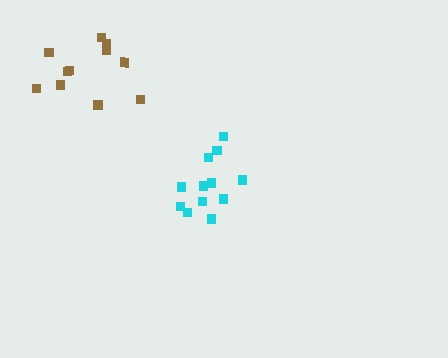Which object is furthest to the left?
The brown cluster is leftmost.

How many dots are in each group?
Group 1: 12 dots, Group 2: 11 dots (23 total).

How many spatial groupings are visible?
There are 2 spatial groupings.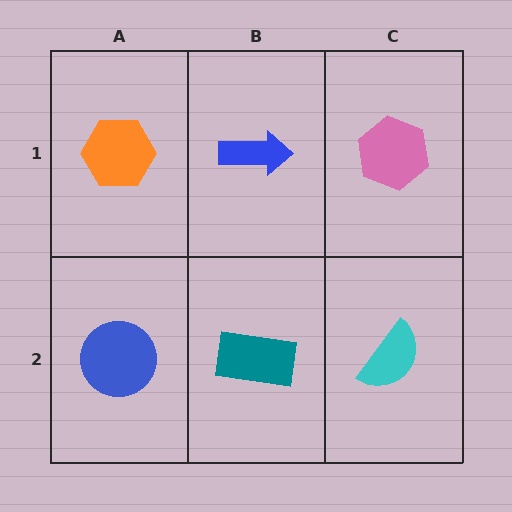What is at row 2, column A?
A blue circle.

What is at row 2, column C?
A cyan semicircle.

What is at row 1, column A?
An orange hexagon.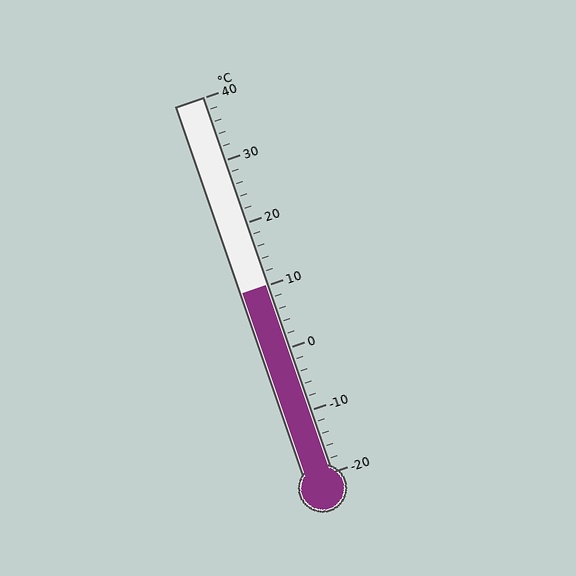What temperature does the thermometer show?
The thermometer shows approximately 10°C.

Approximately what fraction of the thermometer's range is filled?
The thermometer is filled to approximately 50% of its range.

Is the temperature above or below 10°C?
The temperature is at 10°C.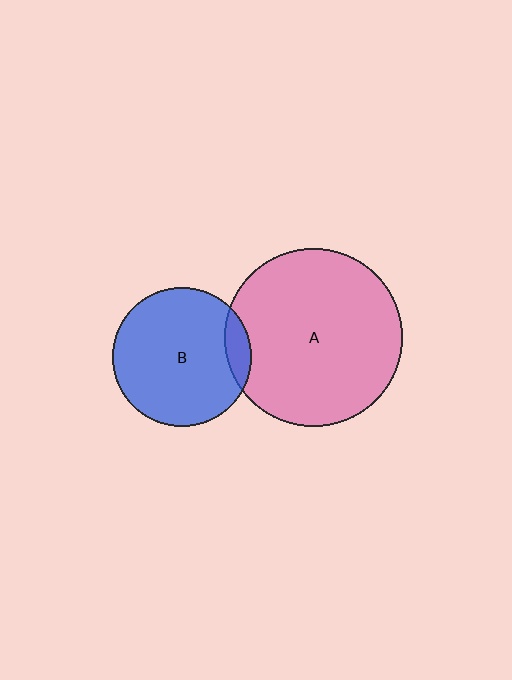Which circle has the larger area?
Circle A (pink).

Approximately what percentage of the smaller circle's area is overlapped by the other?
Approximately 10%.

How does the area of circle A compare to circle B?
Approximately 1.6 times.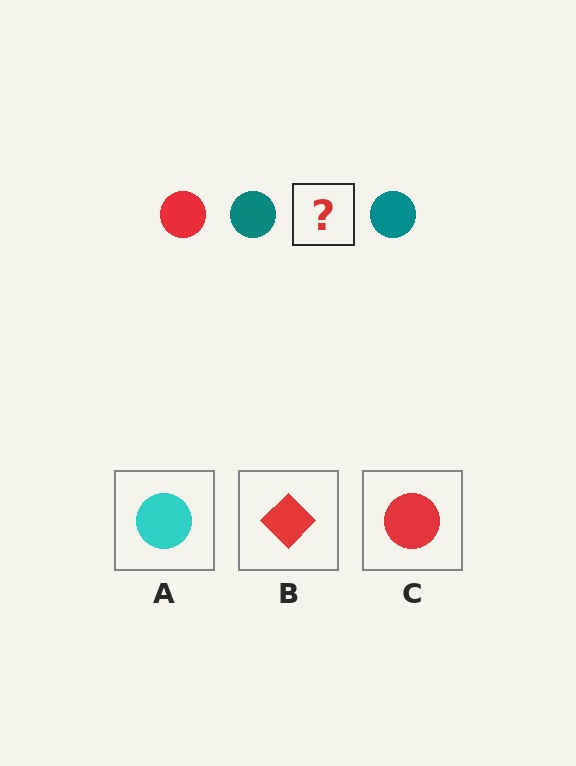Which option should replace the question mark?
Option C.